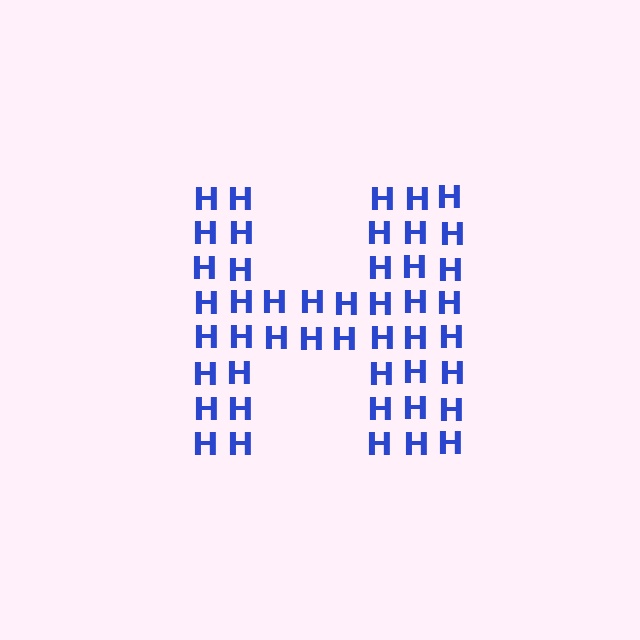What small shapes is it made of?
It is made of small letter H's.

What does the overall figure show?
The overall figure shows the letter H.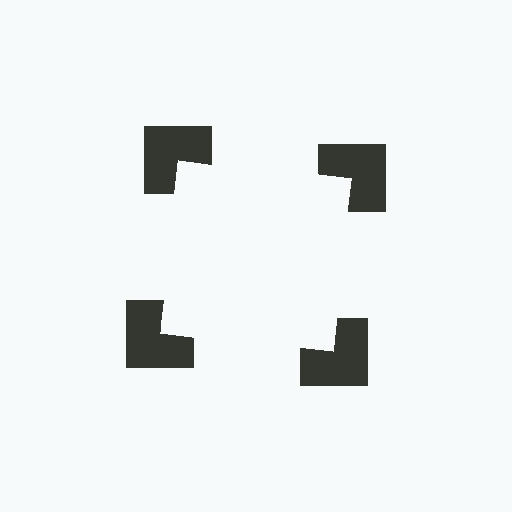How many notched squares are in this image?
There are 4 — one at each vertex of the illusory square.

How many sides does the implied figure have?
4 sides.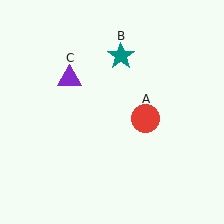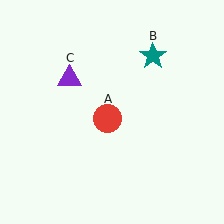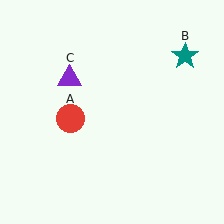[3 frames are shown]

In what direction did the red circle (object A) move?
The red circle (object A) moved left.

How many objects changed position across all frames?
2 objects changed position: red circle (object A), teal star (object B).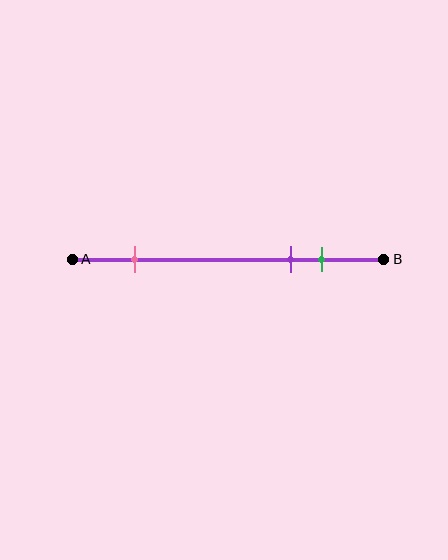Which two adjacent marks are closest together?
The purple and green marks are the closest adjacent pair.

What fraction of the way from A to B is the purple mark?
The purple mark is approximately 70% (0.7) of the way from A to B.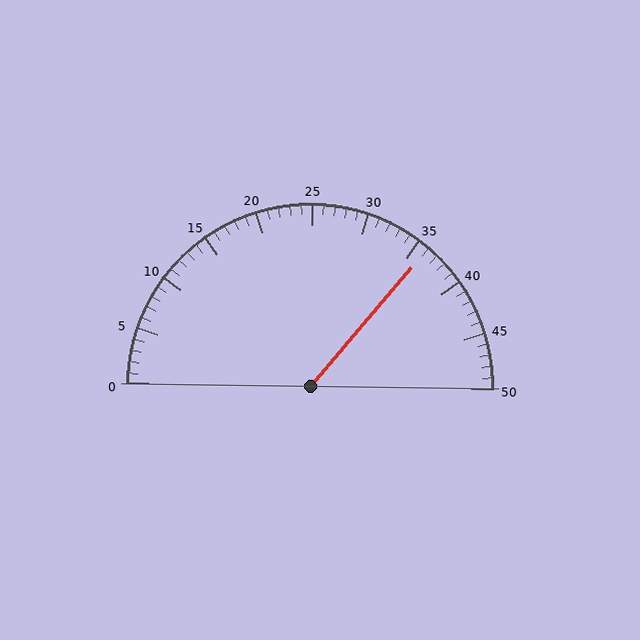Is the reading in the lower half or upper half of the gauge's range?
The reading is in the upper half of the range (0 to 50).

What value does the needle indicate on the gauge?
The needle indicates approximately 36.